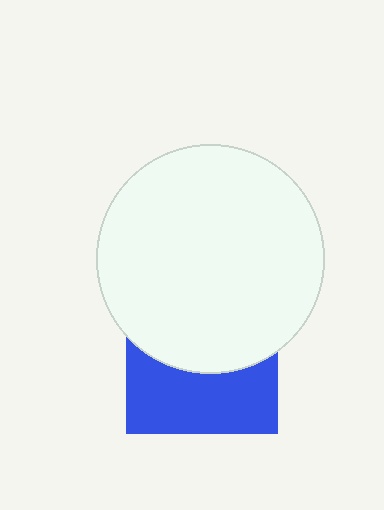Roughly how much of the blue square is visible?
About half of it is visible (roughly 46%).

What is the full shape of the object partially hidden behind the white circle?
The partially hidden object is a blue square.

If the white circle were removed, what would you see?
You would see the complete blue square.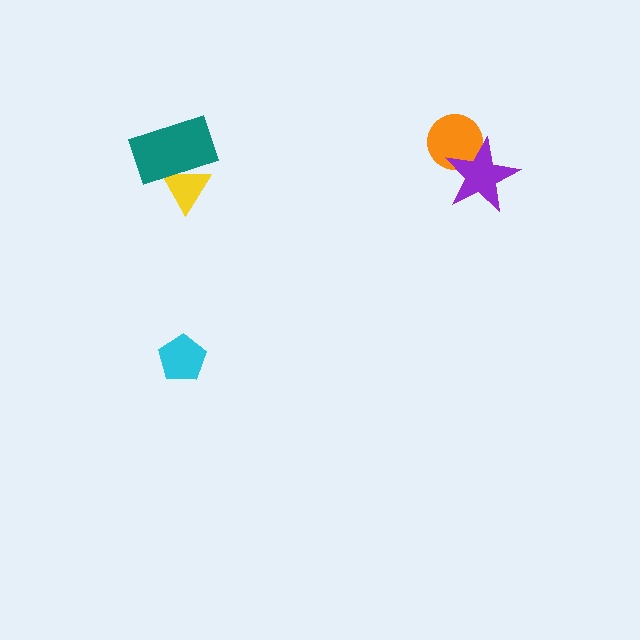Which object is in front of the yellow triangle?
The teal rectangle is in front of the yellow triangle.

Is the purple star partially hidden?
No, no other shape covers it.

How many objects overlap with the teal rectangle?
1 object overlaps with the teal rectangle.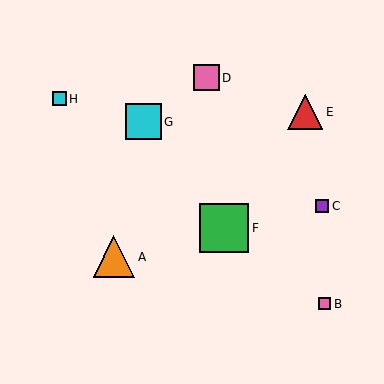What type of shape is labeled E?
Shape E is a red triangle.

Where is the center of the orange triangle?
The center of the orange triangle is at (114, 257).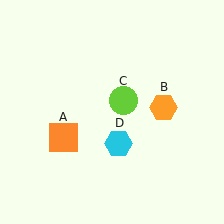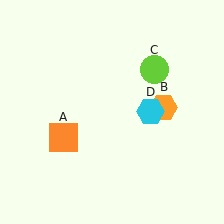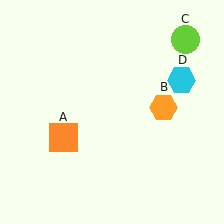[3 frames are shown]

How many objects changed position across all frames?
2 objects changed position: lime circle (object C), cyan hexagon (object D).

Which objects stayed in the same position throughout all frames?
Orange square (object A) and orange hexagon (object B) remained stationary.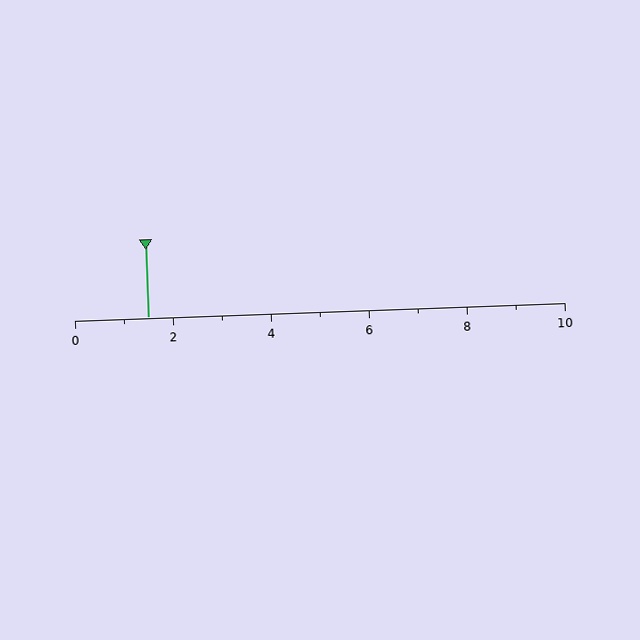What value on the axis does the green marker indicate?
The marker indicates approximately 1.5.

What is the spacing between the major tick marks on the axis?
The major ticks are spaced 2 apart.